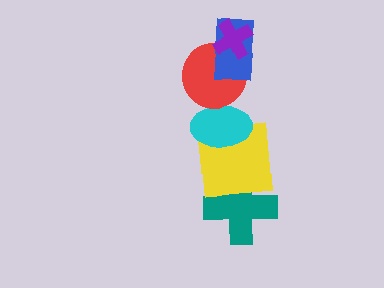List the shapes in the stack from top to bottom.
From top to bottom: the purple cross, the blue rectangle, the red circle, the cyan ellipse, the yellow square, the teal cross.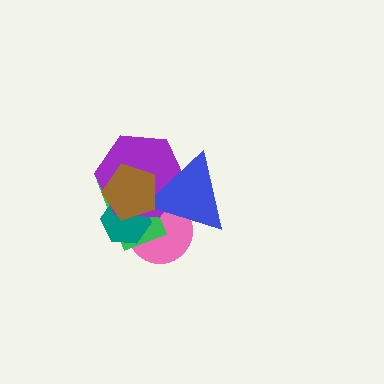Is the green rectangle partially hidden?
Yes, it is partially covered by another shape.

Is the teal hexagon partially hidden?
Yes, it is partially covered by another shape.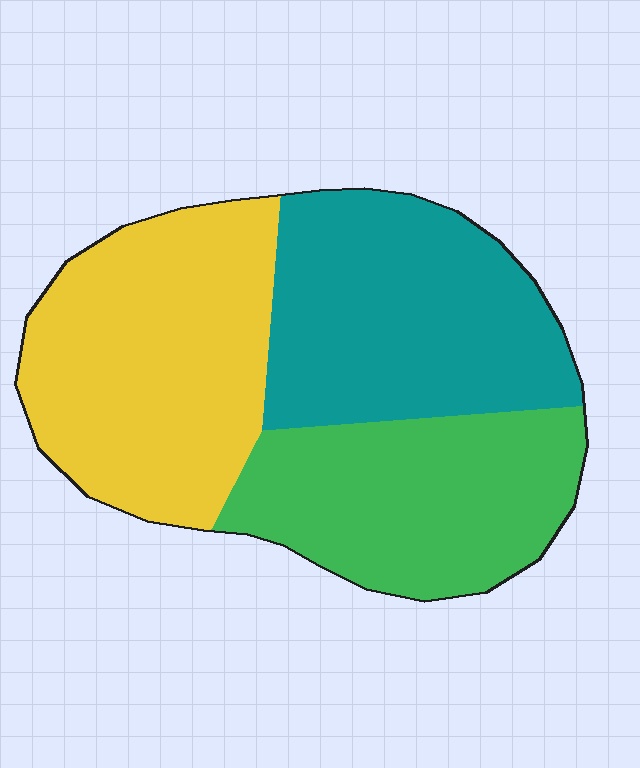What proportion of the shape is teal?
Teal takes up about one third (1/3) of the shape.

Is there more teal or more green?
Teal.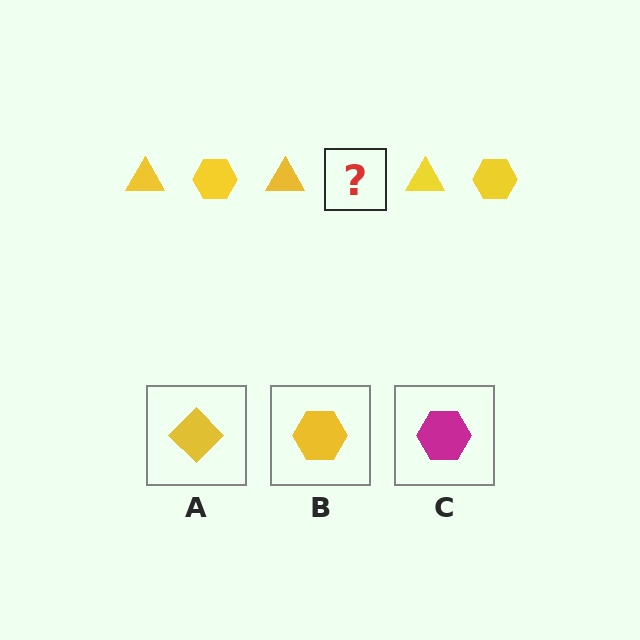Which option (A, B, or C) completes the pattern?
B.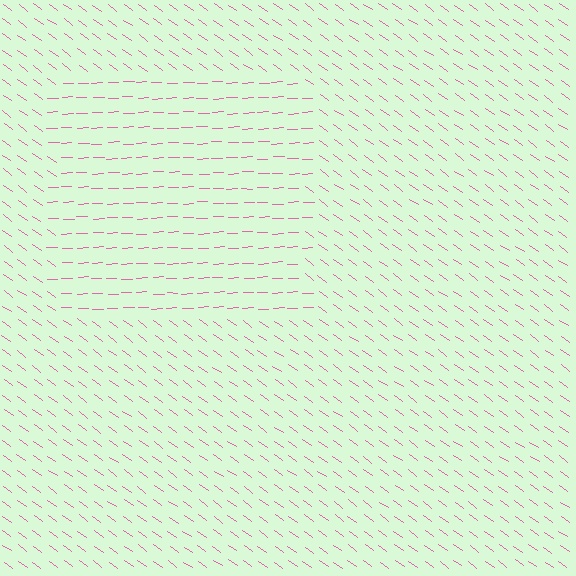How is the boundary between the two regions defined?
The boundary is defined purely by a change in line orientation (approximately 38 degrees difference). All lines are the same color and thickness.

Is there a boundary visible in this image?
Yes, there is a texture boundary formed by a change in line orientation.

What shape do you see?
I see a rectangle.